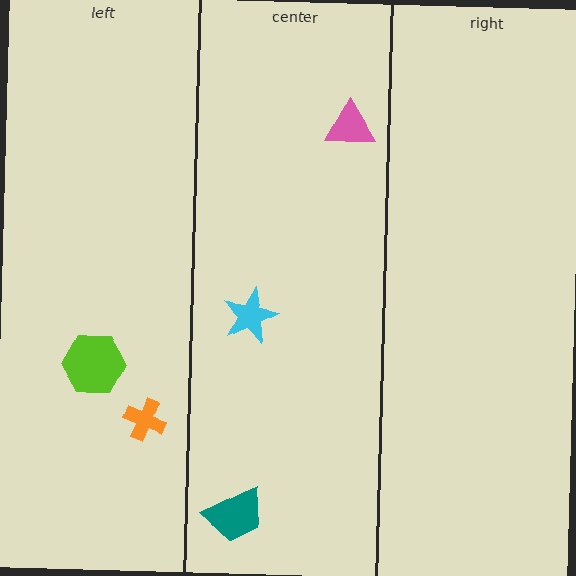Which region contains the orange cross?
The left region.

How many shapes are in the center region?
3.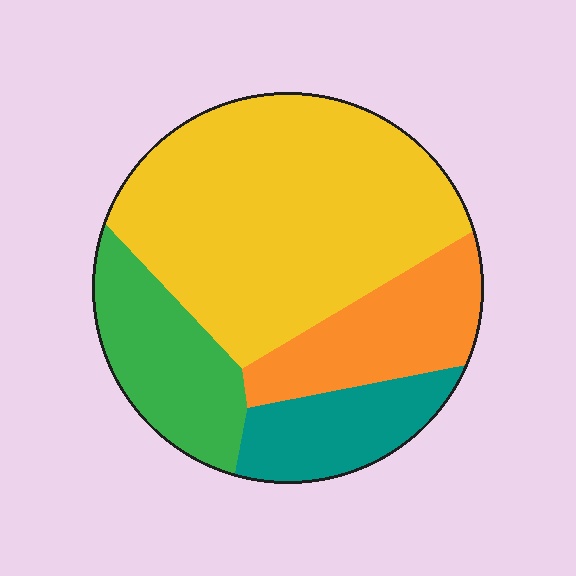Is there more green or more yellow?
Yellow.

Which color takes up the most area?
Yellow, at roughly 50%.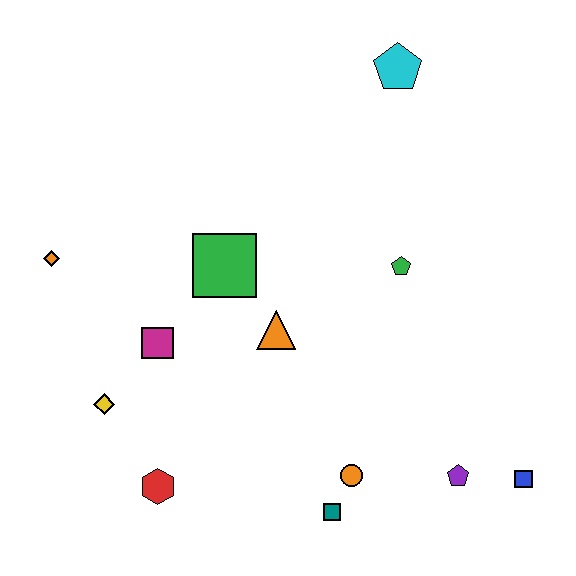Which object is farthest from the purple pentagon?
The orange diamond is farthest from the purple pentagon.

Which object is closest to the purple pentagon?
The blue square is closest to the purple pentagon.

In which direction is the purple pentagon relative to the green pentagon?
The purple pentagon is below the green pentagon.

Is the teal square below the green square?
Yes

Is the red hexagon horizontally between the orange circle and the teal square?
No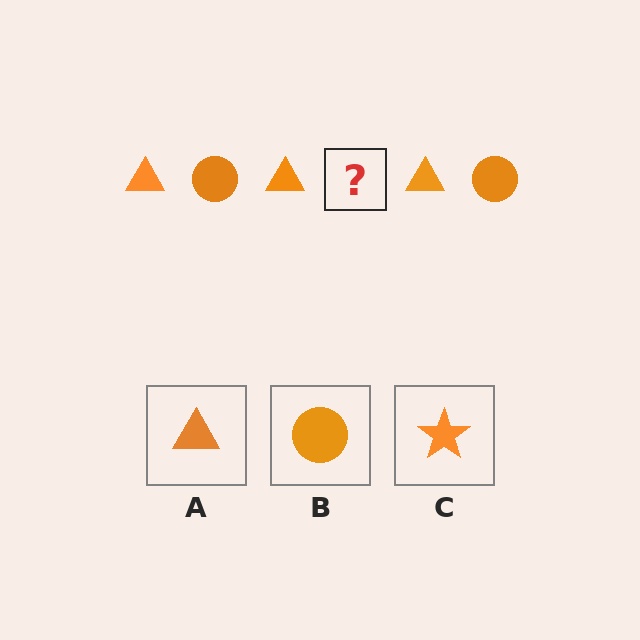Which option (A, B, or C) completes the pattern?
B.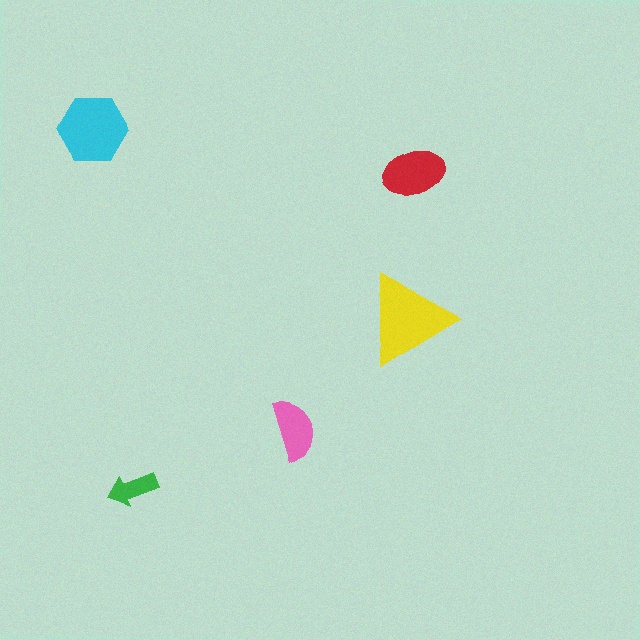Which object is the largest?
The yellow triangle.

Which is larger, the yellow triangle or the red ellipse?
The yellow triangle.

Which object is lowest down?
The green arrow is bottommost.